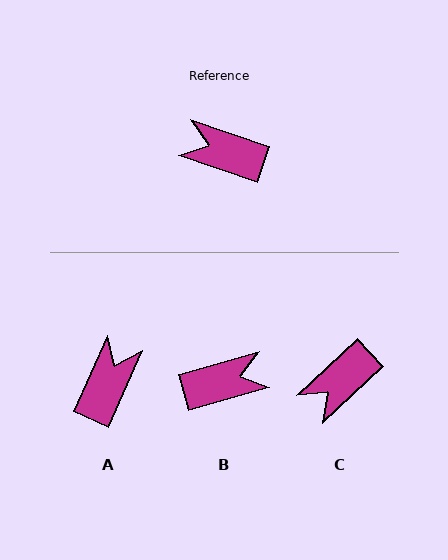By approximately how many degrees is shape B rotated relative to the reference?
Approximately 145 degrees clockwise.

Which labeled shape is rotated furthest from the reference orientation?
B, about 145 degrees away.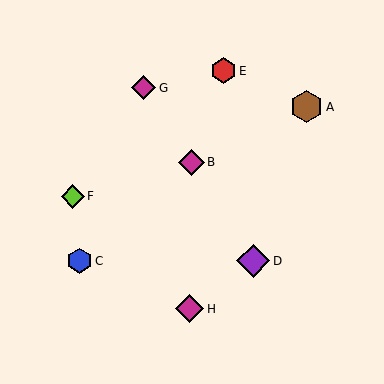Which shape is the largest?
The purple diamond (labeled D) is the largest.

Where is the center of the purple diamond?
The center of the purple diamond is at (253, 261).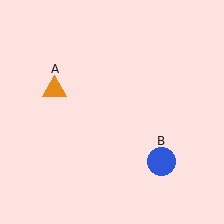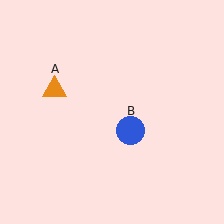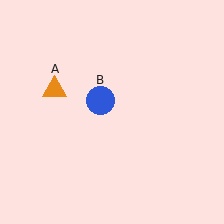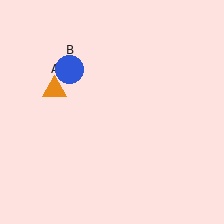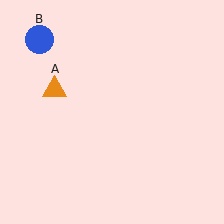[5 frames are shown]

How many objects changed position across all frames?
1 object changed position: blue circle (object B).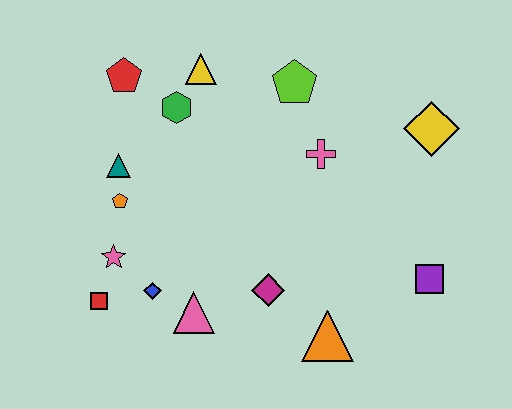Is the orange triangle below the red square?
Yes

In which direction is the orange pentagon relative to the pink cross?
The orange pentagon is to the left of the pink cross.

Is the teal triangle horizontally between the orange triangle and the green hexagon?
No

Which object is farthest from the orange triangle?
The red pentagon is farthest from the orange triangle.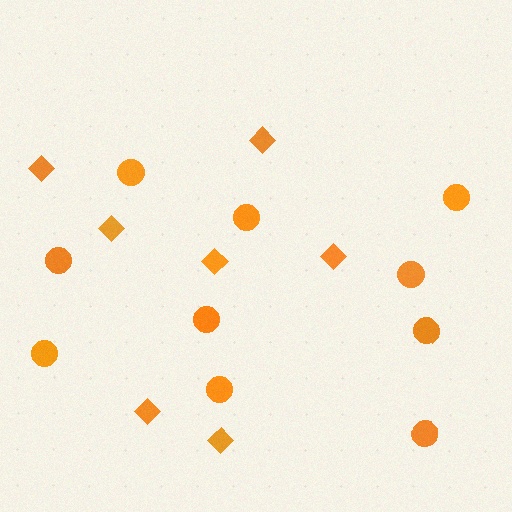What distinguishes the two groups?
There are 2 groups: one group of diamonds (7) and one group of circles (10).